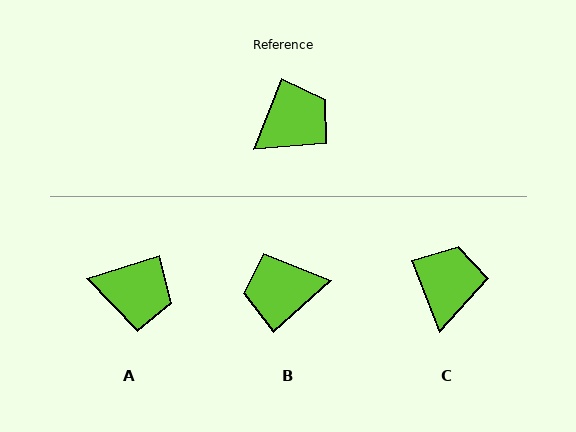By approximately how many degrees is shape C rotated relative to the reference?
Approximately 43 degrees counter-clockwise.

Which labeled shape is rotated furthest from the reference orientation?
B, about 154 degrees away.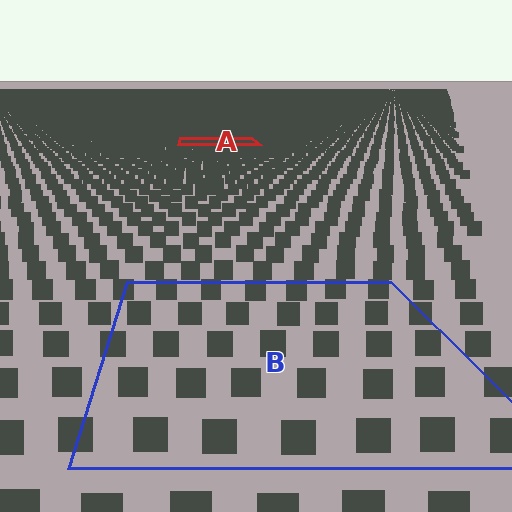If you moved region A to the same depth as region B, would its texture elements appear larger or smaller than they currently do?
They would appear larger. At a closer depth, the same texture elements are projected at a bigger on-screen size.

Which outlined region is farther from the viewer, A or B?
Region A is farther from the viewer — the texture elements inside it appear smaller and more densely packed.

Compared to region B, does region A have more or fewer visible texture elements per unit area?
Region A has more texture elements per unit area — they are packed more densely because it is farther away.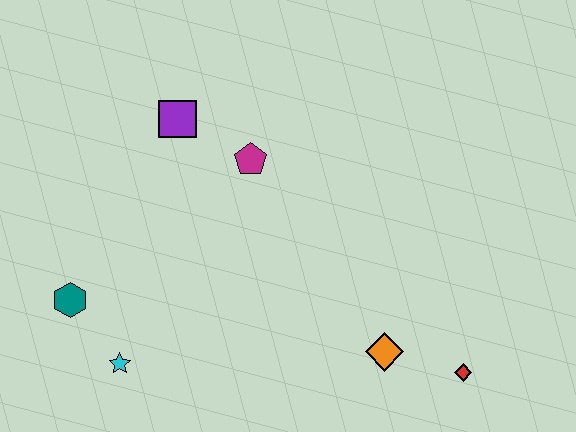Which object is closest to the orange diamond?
The red diamond is closest to the orange diamond.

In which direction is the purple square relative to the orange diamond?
The purple square is above the orange diamond.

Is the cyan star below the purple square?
Yes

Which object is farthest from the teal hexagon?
The red diamond is farthest from the teal hexagon.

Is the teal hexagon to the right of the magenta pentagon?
No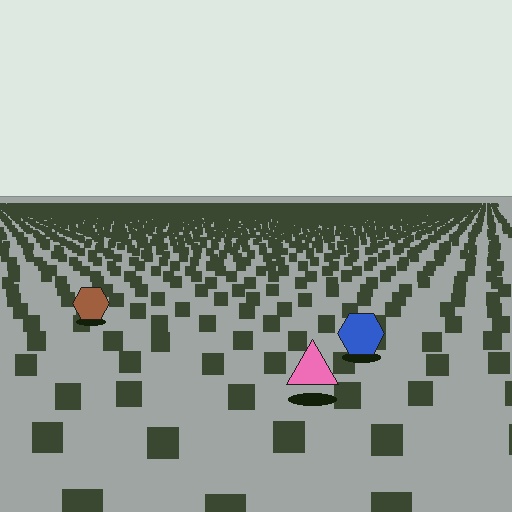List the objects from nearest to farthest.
From nearest to farthest: the pink triangle, the blue hexagon, the brown hexagon.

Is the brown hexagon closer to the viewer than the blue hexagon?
No. The blue hexagon is closer — you can tell from the texture gradient: the ground texture is coarser near it.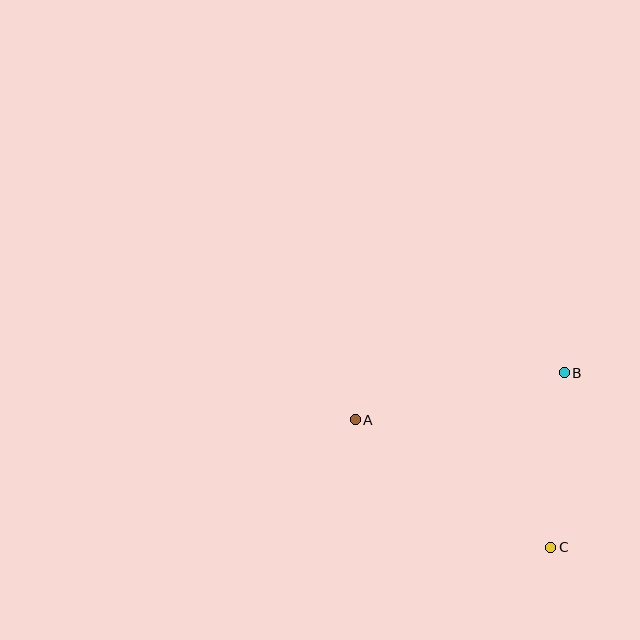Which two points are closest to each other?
Points B and C are closest to each other.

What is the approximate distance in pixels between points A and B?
The distance between A and B is approximately 214 pixels.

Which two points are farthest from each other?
Points A and C are farthest from each other.